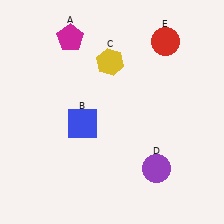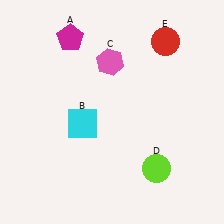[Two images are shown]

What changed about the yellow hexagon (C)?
In Image 1, C is yellow. In Image 2, it changed to pink.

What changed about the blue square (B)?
In Image 1, B is blue. In Image 2, it changed to cyan.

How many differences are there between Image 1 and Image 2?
There are 3 differences between the two images.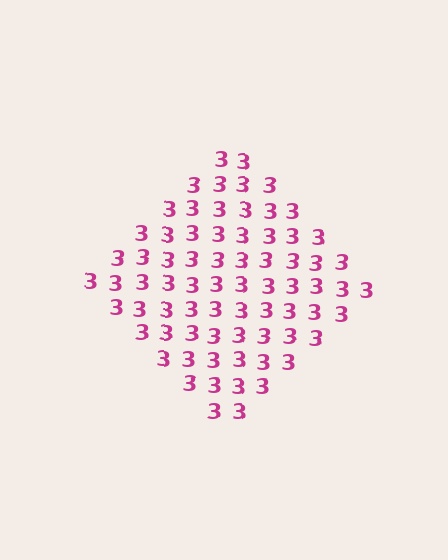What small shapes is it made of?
It is made of small digit 3's.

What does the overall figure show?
The overall figure shows a diamond.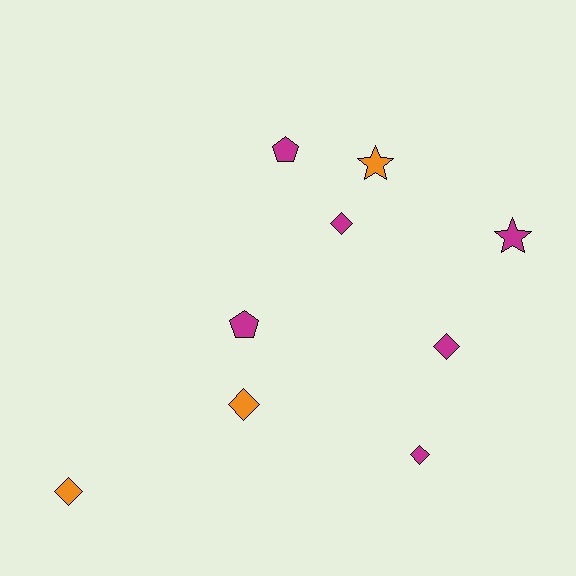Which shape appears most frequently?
Diamond, with 5 objects.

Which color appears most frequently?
Magenta, with 6 objects.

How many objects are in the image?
There are 9 objects.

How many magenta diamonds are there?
There are 3 magenta diamonds.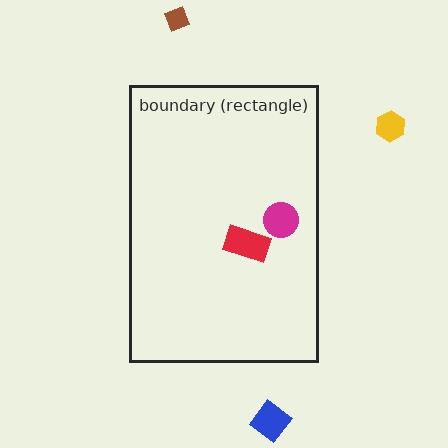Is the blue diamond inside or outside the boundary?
Outside.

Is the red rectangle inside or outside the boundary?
Inside.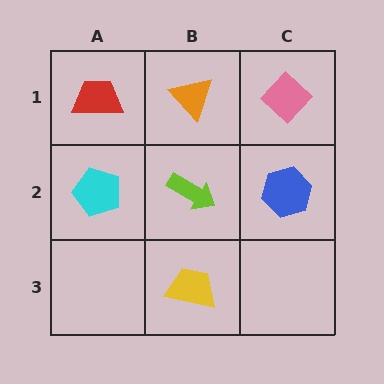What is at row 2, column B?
A lime arrow.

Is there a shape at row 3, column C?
No, that cell is empty.